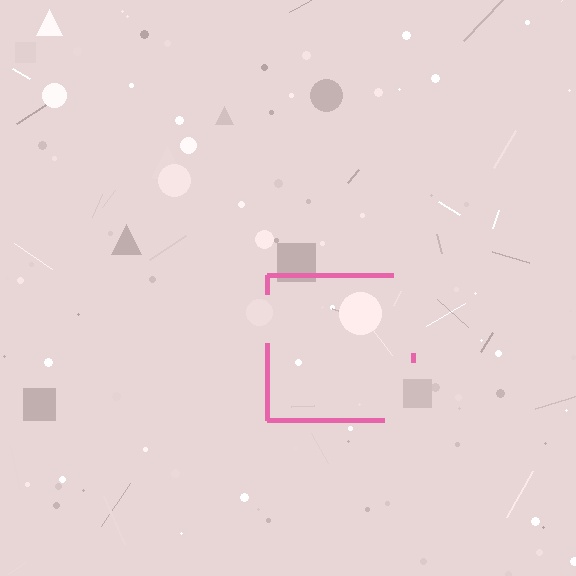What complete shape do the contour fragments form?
The contour fragments form a square.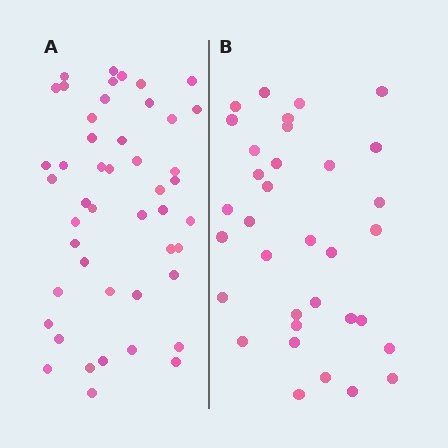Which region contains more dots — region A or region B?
Region A (the left region) has more dots.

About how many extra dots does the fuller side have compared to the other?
Region A has approximately 15 more dots than region B.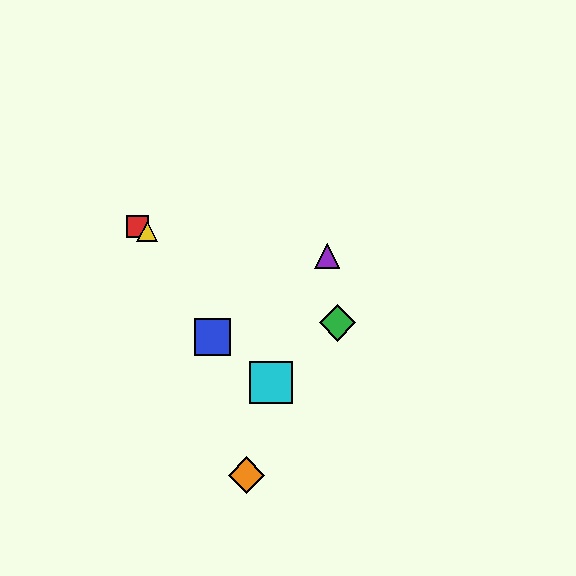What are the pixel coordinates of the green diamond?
The green diamond is at (337, 323).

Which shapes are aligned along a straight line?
The red square, the green diamond, the yellow triangle are aligned along a straight line.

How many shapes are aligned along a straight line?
3 shapes (the red square, the green diamond, the yellow triangle) are aligned along a straight line.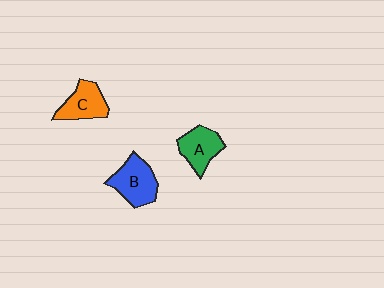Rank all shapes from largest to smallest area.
From largest to smallest: B (blue), C (orange), A (green).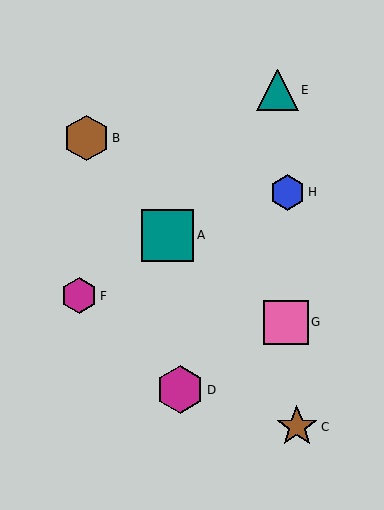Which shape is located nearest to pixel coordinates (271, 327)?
The pink square (labeled G) at (286, 322) is nearest to that location.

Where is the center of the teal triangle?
The center of the teal triangle is at (278, 90).